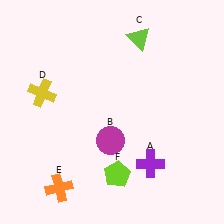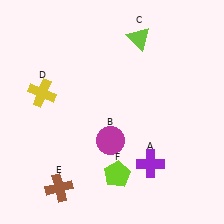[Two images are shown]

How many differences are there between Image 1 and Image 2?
There is 1 difference between the two images.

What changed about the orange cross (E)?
In Image 1, E is orange. In Image 2, it changed to brown.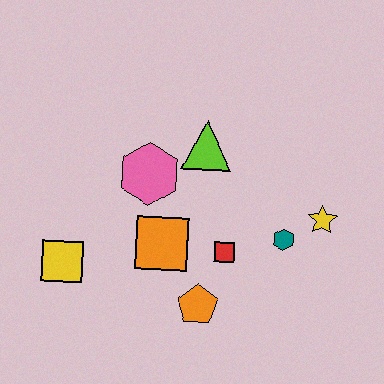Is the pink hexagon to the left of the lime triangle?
Yes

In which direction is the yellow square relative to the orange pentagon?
The yellow square is to the left of the orange pentagon.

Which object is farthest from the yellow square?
The yellow star is farthest from the yellow square.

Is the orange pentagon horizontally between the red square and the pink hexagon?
Yes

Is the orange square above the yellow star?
No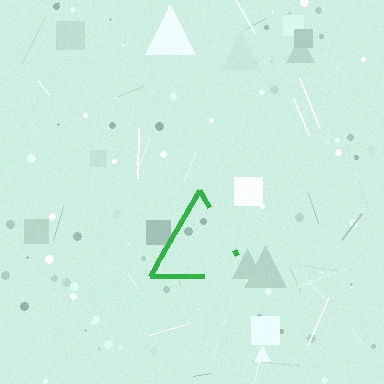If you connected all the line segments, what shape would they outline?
They would outline a triangle.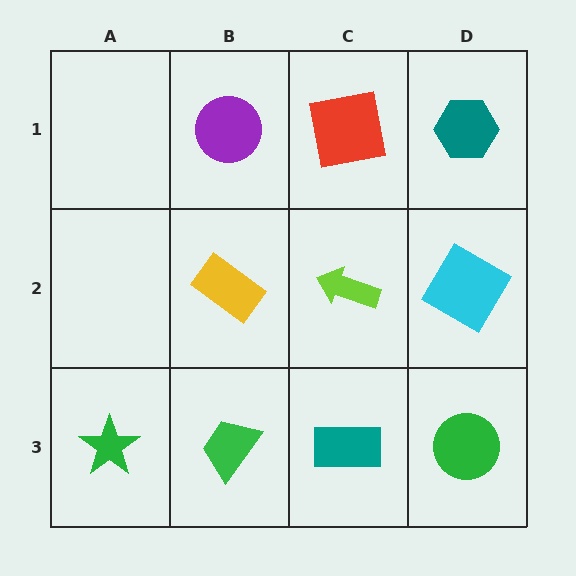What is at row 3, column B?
A green trapezoid.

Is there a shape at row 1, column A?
No, that cell is empty.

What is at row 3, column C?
A teal rectangle.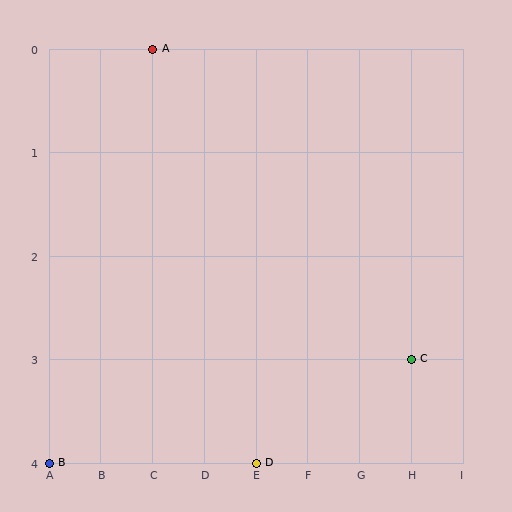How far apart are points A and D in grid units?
Points A and D are 2 columns and 4 rows apart (about 4.5 grid units diagonally).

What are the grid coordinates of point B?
Point B is at grid coordinates (A, 4).